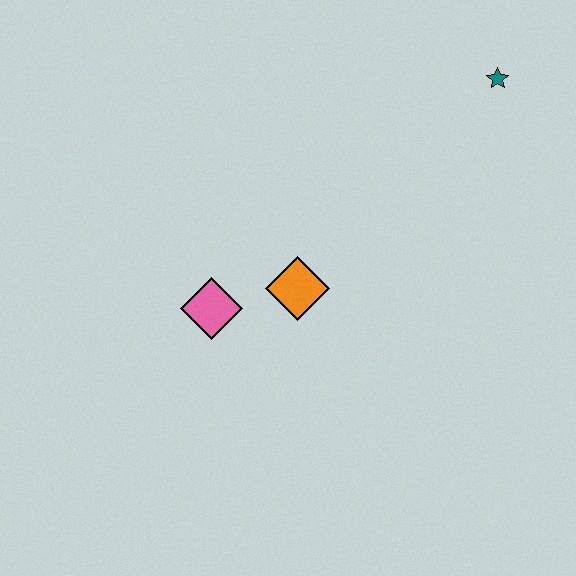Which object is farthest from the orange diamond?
The teal star is farthest from the orange diamond.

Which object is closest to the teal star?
The orange diamond is closest to the teal star.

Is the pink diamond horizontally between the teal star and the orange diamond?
No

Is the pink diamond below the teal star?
Yes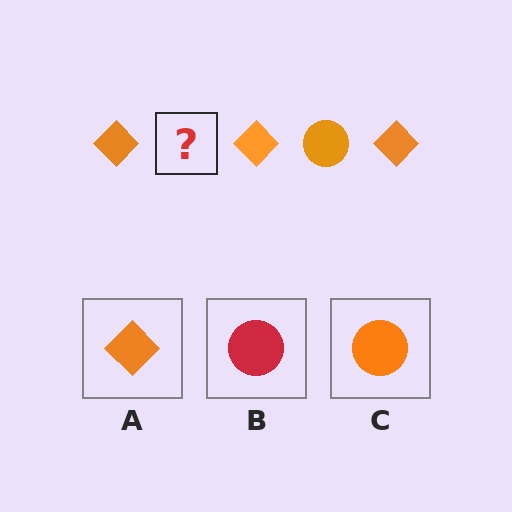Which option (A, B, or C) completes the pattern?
C.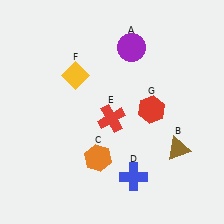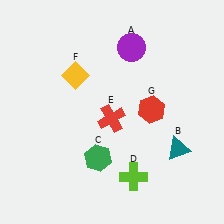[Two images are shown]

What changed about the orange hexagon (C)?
In Image 1, C is orange. In Image 2, it changed to green.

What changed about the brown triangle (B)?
In Image 1, B is brown. In Image 2, it changed to teal.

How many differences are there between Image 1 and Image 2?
There are 3 differences between the two images.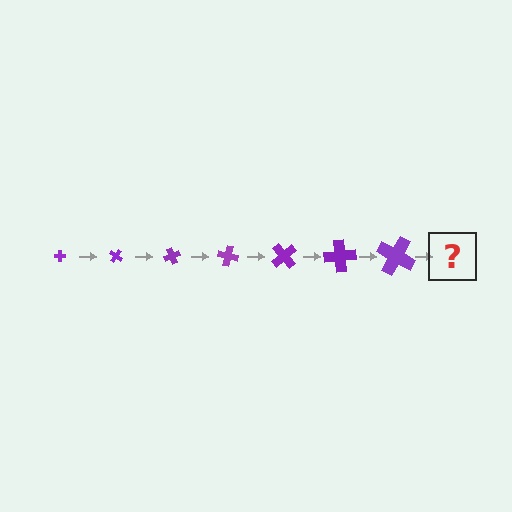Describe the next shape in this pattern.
It should be a cross, larger than the previous one and rotated 245 degrees from the start.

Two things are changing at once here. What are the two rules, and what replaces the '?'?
The two rules are that the cross grows larger each step and it rotates 35 degrees each step. The '?' should be a cross, larger than the previous one and rotated 245 degrees from the start.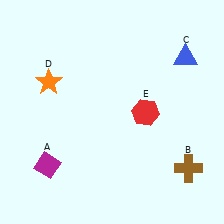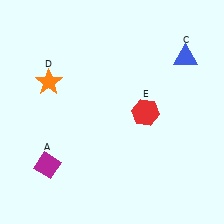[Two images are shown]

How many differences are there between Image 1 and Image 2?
There is 1 difference between the two images.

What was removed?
The brown cross (B) was removed in Image 2.